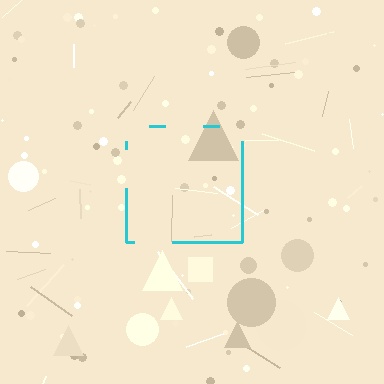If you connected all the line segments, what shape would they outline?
They would outline a square.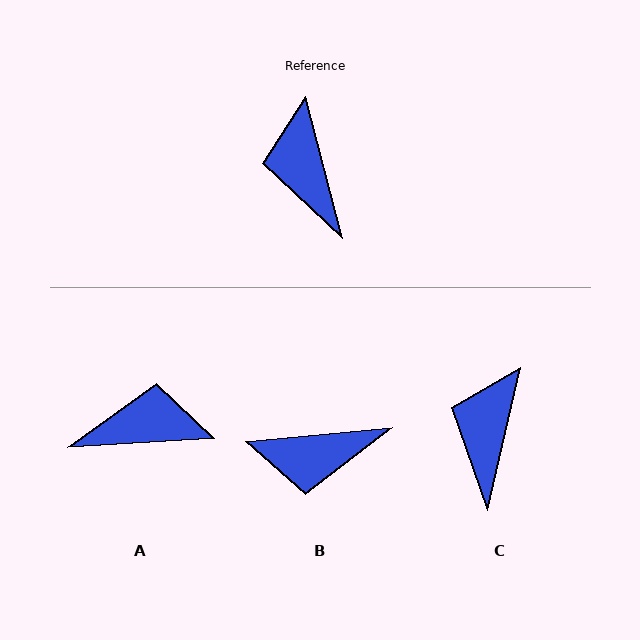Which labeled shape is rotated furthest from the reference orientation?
A, about 101 degrees away.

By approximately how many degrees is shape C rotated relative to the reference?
Approximately 27 degrees clockwise.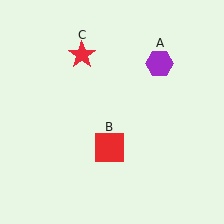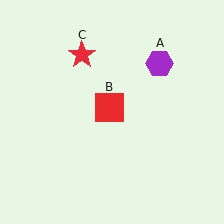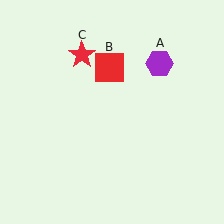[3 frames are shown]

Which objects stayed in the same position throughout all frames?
Purple hexagon (object A) and red star (object C) remained stationary.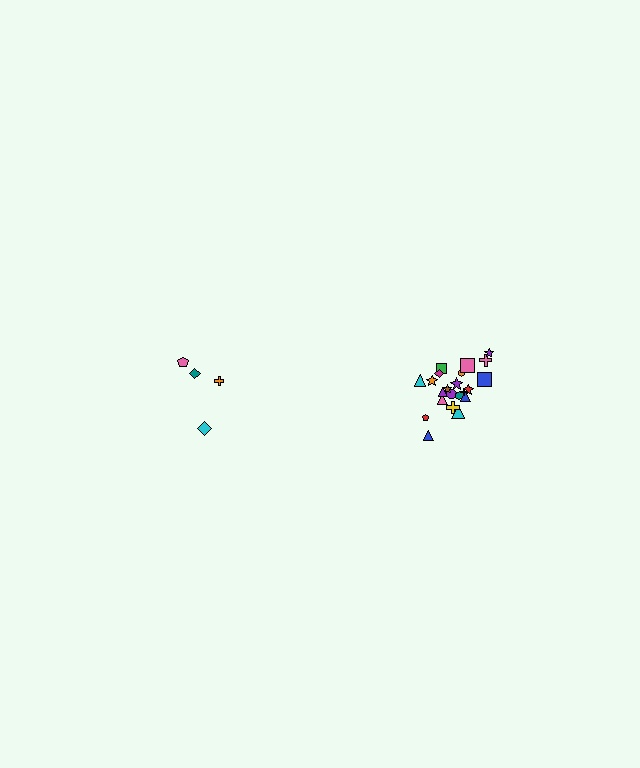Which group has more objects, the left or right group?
The right group.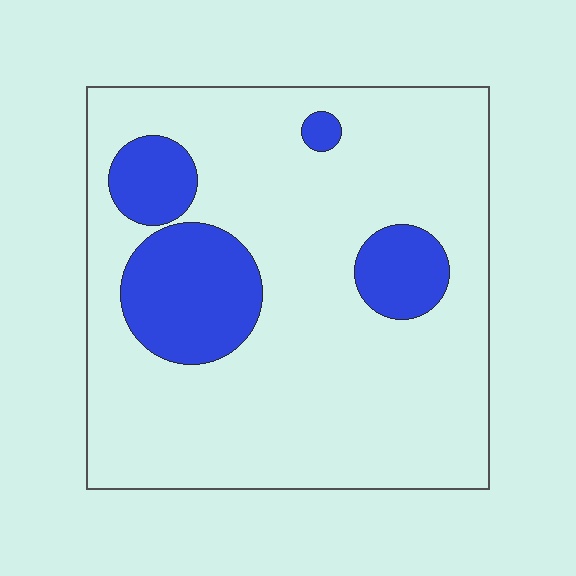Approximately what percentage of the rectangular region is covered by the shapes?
Approximately 20%.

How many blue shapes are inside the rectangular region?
4.